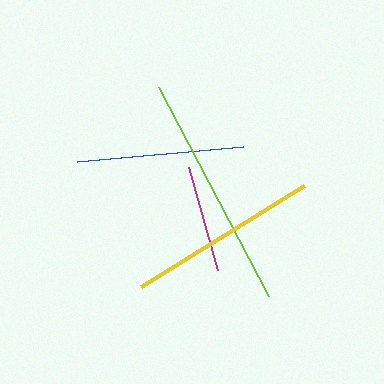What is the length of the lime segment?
The lime segment is approximately 237 pixels long.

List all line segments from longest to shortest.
From longest to shortest: lime, yellow, blue, magenta.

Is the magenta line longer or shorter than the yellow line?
The yellow line is longer than the magenta line.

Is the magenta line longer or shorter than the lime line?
The lime line is longer than the magenta line.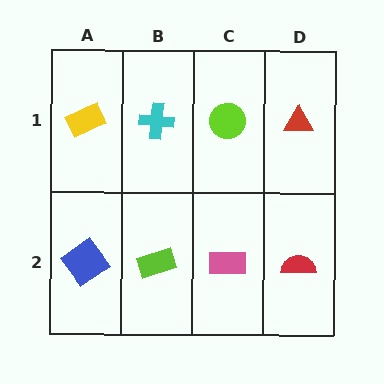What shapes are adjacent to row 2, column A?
A yellow rectangle (row 1, column A), a lime rectangle (row 2, column B).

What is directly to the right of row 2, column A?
A lime rectangle.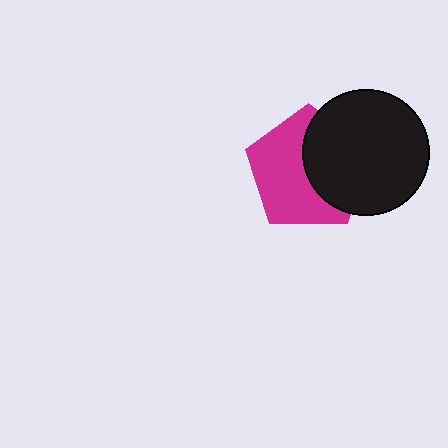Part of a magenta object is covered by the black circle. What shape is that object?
It is a pentagon.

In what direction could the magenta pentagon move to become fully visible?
The magenta pentagon could move left. That would shift it out from behind the black circle entirely.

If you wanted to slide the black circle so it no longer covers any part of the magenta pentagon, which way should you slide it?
Slide it right — that is the most direct way to separate the two shapes.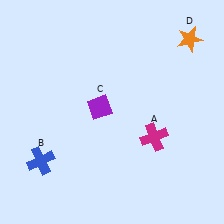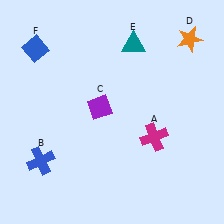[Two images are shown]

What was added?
A teal triangle (E), a blue diamond (F) were added in Image 2.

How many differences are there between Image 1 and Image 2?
There are 2 differences between the two images.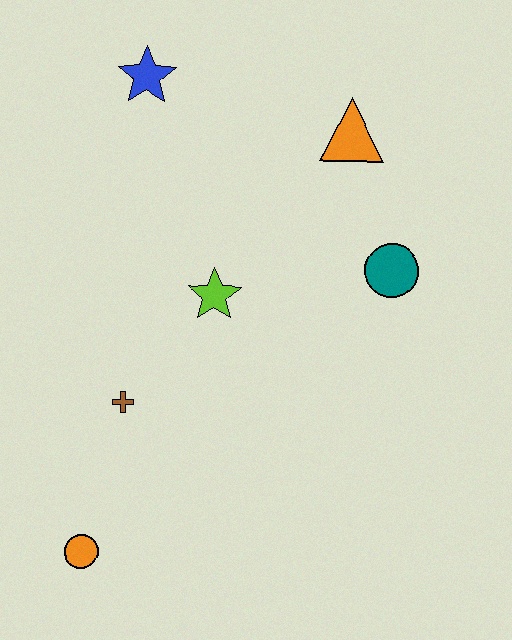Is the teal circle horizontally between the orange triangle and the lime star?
No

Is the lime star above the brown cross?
Yes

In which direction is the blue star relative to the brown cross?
The blue star is above the brown cross.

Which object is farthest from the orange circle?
The orange triangle is farthest from the orange circle.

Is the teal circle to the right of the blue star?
Yes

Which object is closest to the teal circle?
The orange triangle is closest to the teal circle.